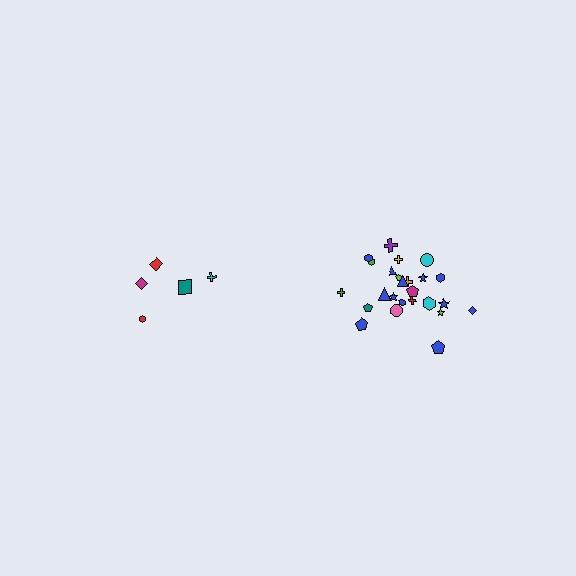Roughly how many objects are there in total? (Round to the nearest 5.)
Roughly 30 objects in total.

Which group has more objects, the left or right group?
The right group.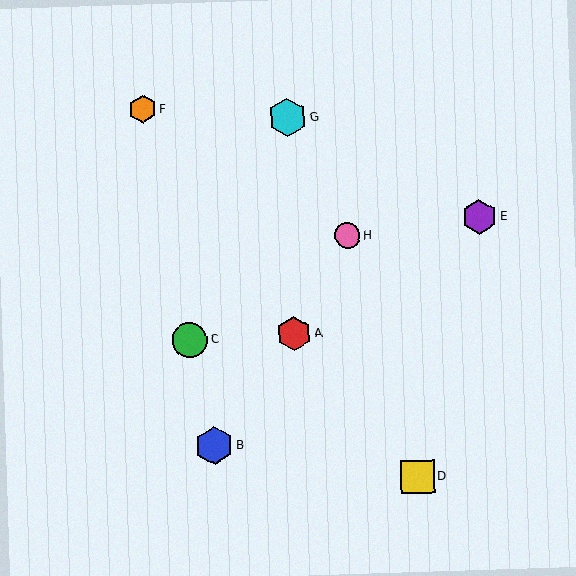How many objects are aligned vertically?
2 objects (A, G) are aligned vertically.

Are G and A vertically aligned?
Yes, both are at x≈287.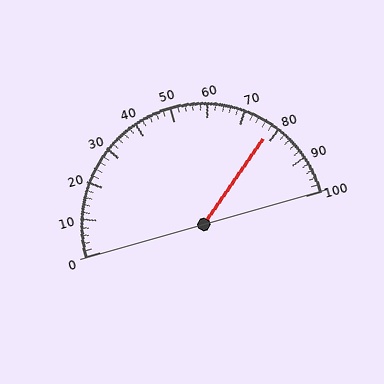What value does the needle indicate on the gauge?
The needle indicates approximately 78.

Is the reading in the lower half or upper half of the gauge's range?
The reading is in the upper half of the range (0 to 100).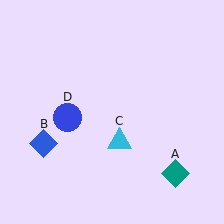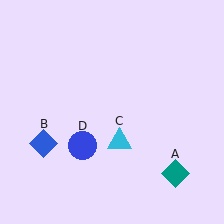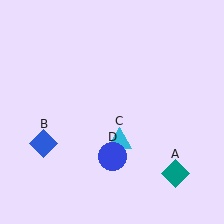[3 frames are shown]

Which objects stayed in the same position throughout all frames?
Teal diamond (object A) and blue diamond (object B) and cyan triangle (object C) remained stationary.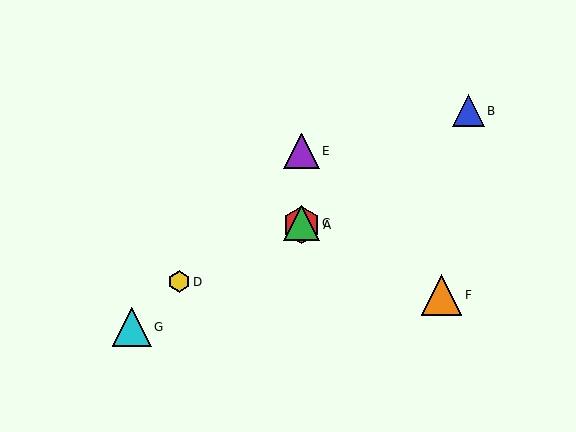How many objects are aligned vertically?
3 objects (A, C, E) are aligned vertically.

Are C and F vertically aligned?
No, C is at x≈301 and F is at x≈441.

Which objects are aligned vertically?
Objects A, C, E are aligned vertically.